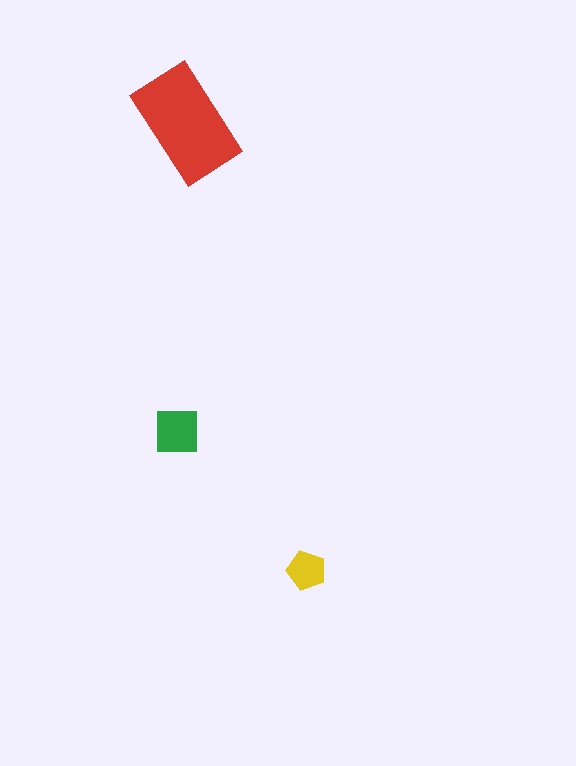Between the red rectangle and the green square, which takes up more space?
The red rectangle.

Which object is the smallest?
The yellow pentagon.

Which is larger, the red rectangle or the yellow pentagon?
The red rectangle.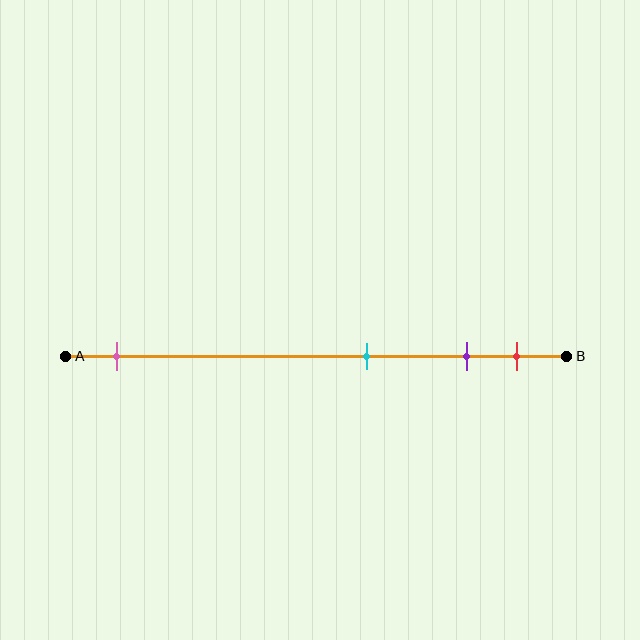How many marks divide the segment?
There are 4 marks dividing the segment.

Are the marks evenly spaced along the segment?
No, the marks are not evenly spaced.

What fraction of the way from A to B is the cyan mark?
The cyan mark is approximately 60% (0.6) of the way from A to B.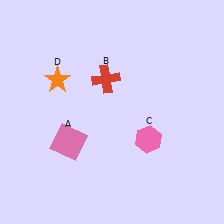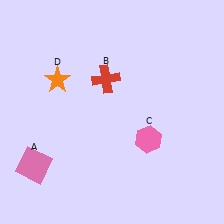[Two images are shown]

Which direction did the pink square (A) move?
The pink square (A) moved left.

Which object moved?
The pink square (A) moved left.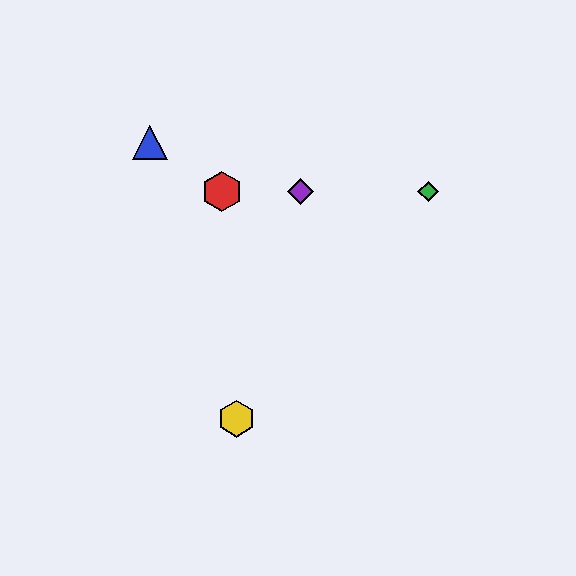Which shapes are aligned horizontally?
The red hexagon, the green diamond, the purple diamond are aligned horizontally.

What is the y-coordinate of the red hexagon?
The red hexagon is at y≈191.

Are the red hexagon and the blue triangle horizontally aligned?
No, the red hexagon is at y≈191 and the blue triangle is at y≈142.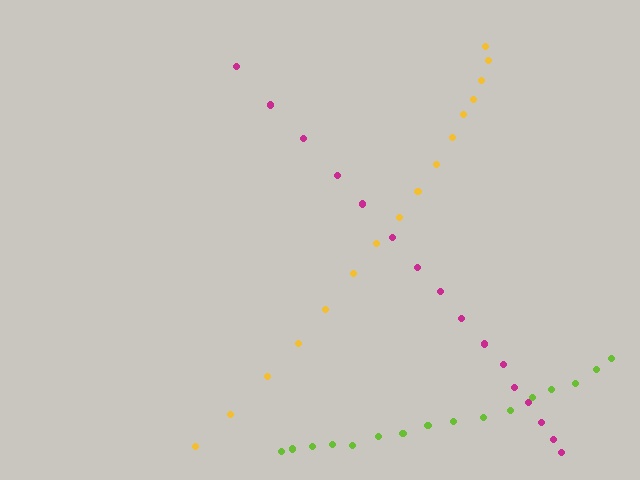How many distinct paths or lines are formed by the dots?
There are 3 distinct paths.